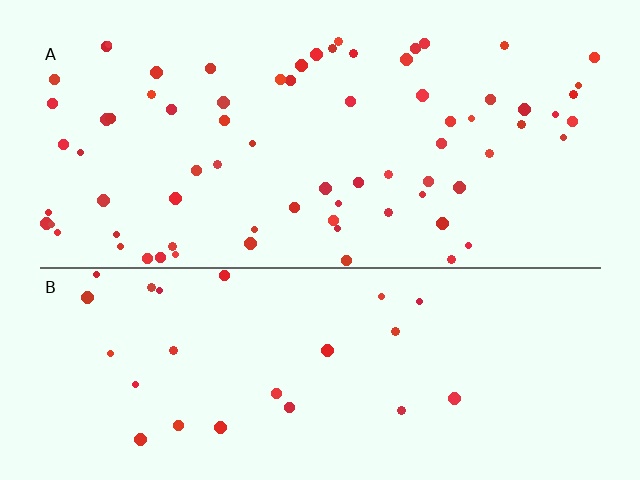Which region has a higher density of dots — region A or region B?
A (the top).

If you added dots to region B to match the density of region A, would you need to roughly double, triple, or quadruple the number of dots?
Approximately triple.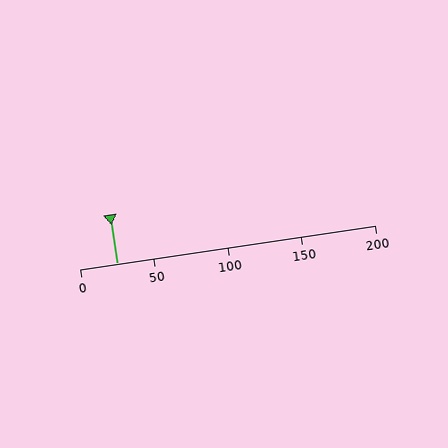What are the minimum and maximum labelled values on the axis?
The axis runs from 0 to 200.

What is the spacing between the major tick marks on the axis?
The major ticks are spaced 50 apart.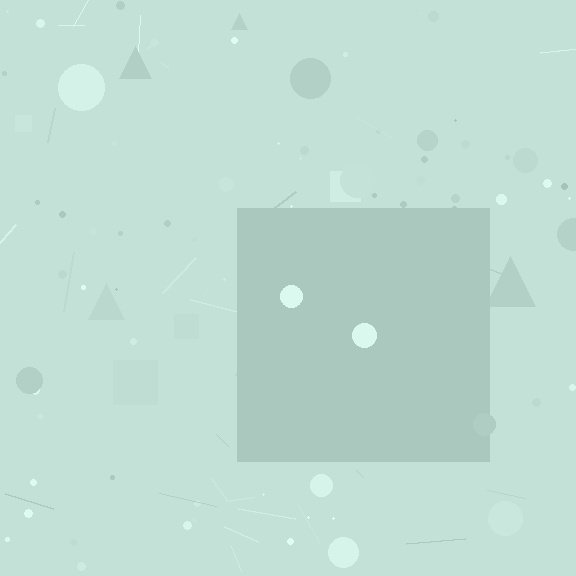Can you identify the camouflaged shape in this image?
The camouflaged shape is a square.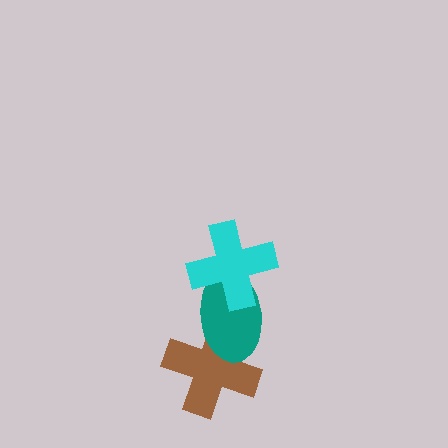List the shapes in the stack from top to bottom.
From top to bottom: the cyan cross, the teal ellipse, the brown cross.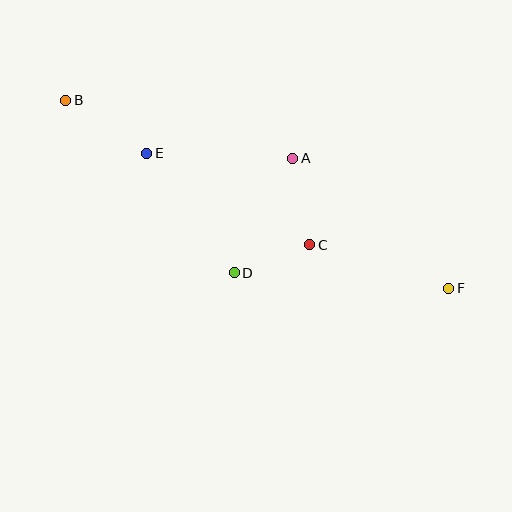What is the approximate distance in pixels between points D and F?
The distance between D and F is approximately 215 pixels.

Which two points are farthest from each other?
Points B and F are farthest from each other.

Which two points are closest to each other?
Points C and D are closest to each other.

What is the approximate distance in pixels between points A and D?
The distance between A and D is approximately 129 pixels.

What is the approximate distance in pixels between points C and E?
The distance between C and E is approximately 187 pixels.